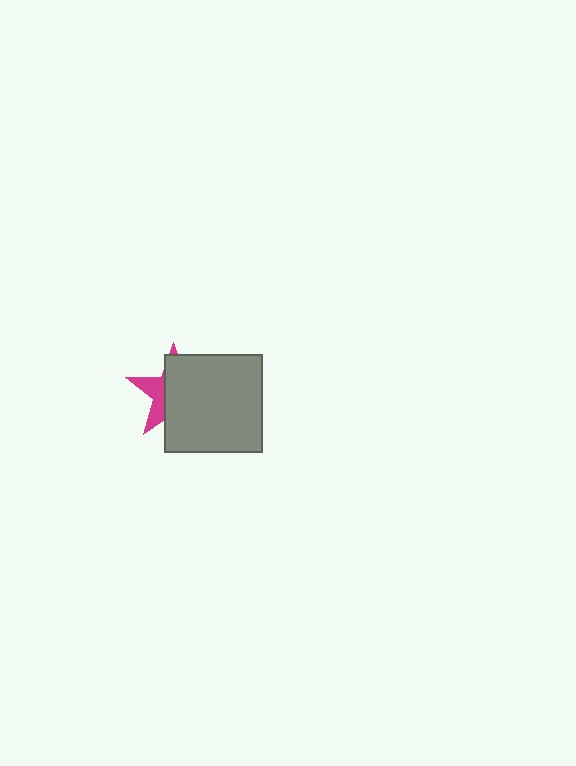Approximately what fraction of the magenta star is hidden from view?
Roughly 67% of the magenta star is hidden behind the gray square.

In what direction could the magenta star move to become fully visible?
The magenta star could move left. That would shift it out from behind the gray square entirely.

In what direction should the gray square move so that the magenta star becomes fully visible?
The gray square should move right. That is the shortest direction to clear the overlap and leave the magenta star fully visible.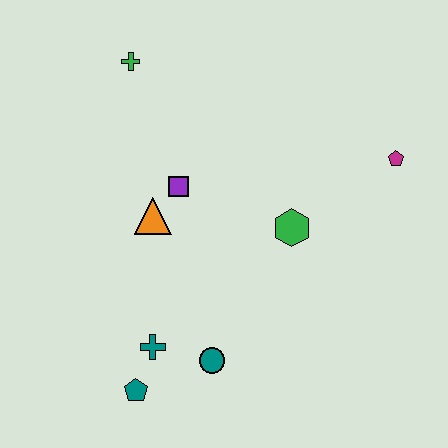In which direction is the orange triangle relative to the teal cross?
The orange triangle is above the teal cross.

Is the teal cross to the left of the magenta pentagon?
Yes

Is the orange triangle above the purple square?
No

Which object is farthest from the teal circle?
The green cross is farthest from the teal circle.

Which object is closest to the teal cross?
The teal pentagon is closest to the teal cross.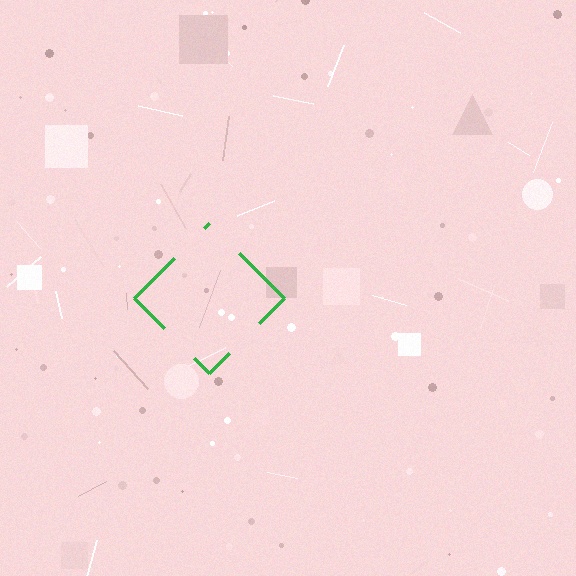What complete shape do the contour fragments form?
The contour fragments form a diamond.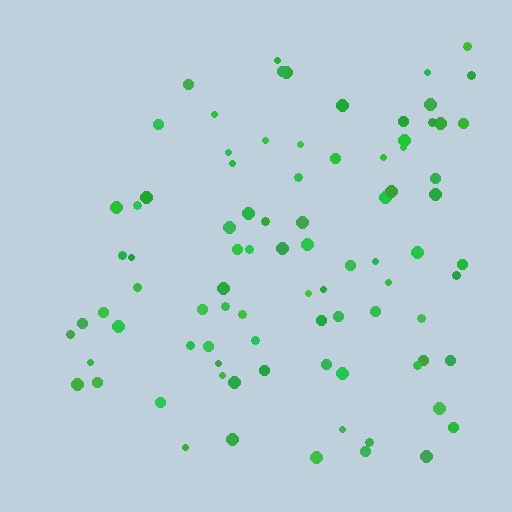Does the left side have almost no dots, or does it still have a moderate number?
Still a moderate number, just noticeably fewer than the right.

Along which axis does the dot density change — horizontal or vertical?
Horizontal.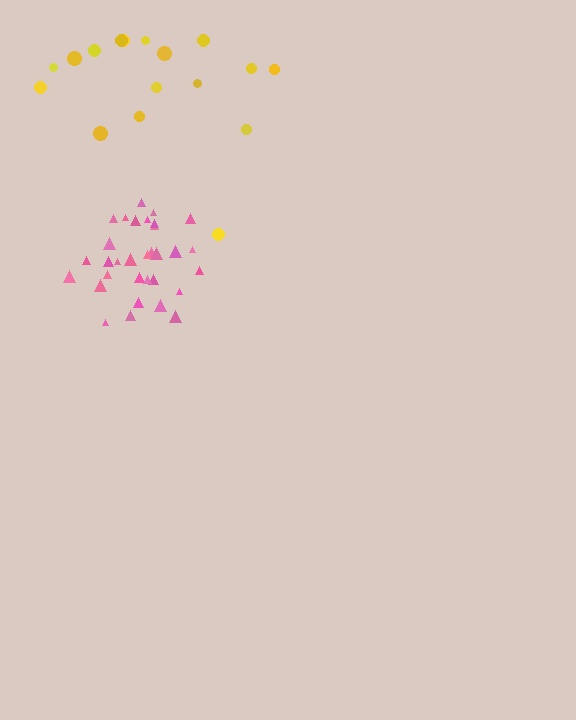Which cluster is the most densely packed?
Pink.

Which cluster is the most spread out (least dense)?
Yellow.